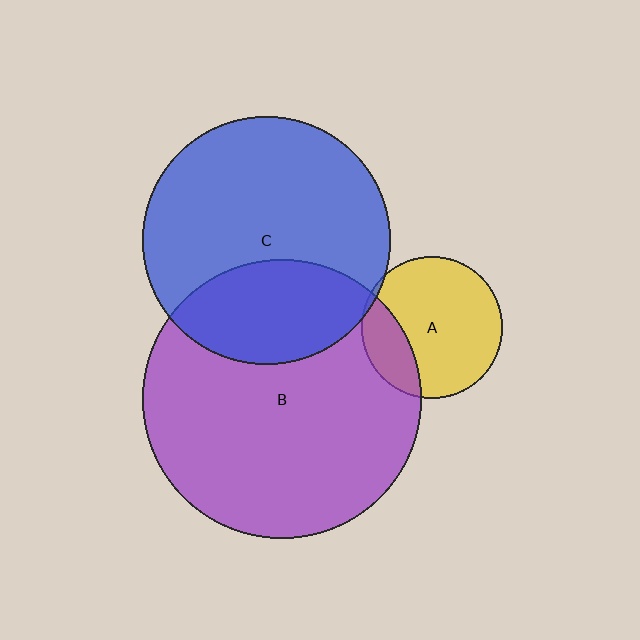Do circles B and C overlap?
Yes.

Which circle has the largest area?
Circle B (purple).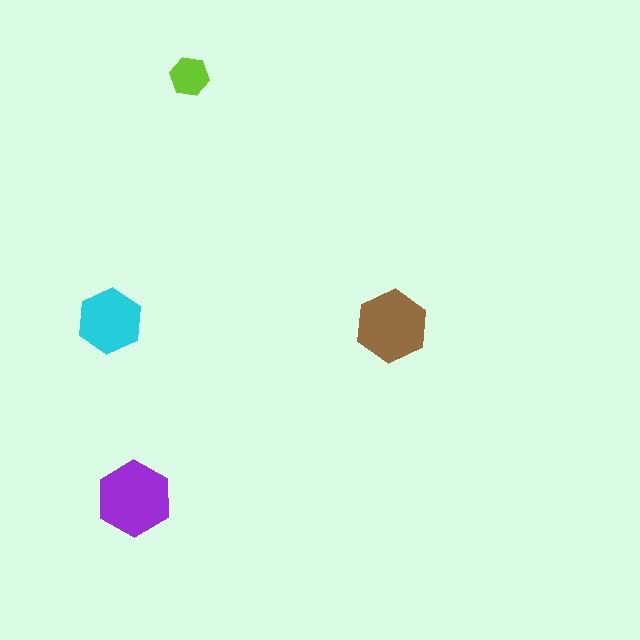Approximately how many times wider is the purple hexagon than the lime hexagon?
About 2 times wider.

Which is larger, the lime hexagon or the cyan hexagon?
The cyan one.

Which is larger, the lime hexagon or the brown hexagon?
The brown one.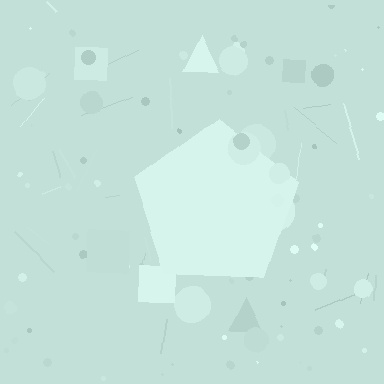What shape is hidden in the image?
A pentagon is hidden in the image.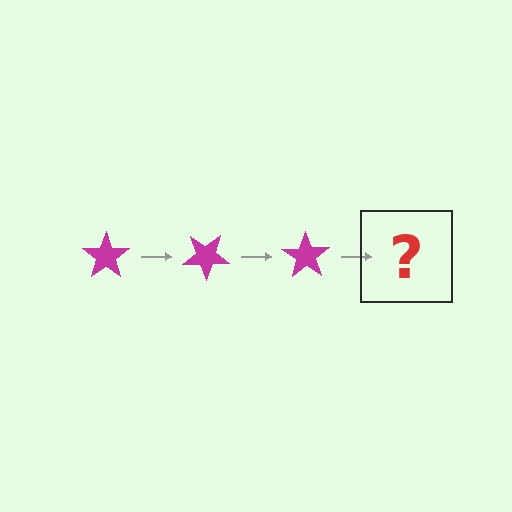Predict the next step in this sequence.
The next step is a magenta star rotated 105 degrees.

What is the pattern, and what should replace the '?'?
The pattern is that the star rotates 35 degrees each step. The '?' should be a magenta star rotated 105 degrees.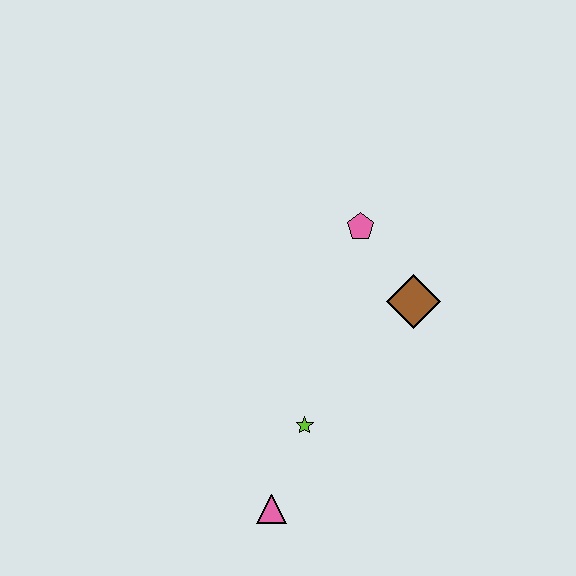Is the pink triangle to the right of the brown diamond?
No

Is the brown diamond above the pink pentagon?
No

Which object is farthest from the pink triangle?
The pink pentagon is farthest from the pink triangle.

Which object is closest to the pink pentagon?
The brown diamond is closest to the pink pentagon.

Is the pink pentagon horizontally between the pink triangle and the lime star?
No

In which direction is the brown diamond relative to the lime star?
The brown diamond is above the lime star.